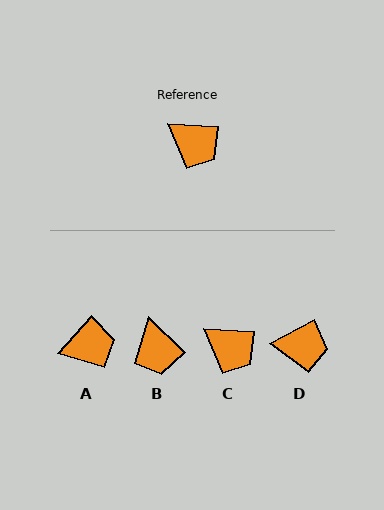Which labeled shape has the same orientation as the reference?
C.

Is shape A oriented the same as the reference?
No, it is off by about 51 degrees.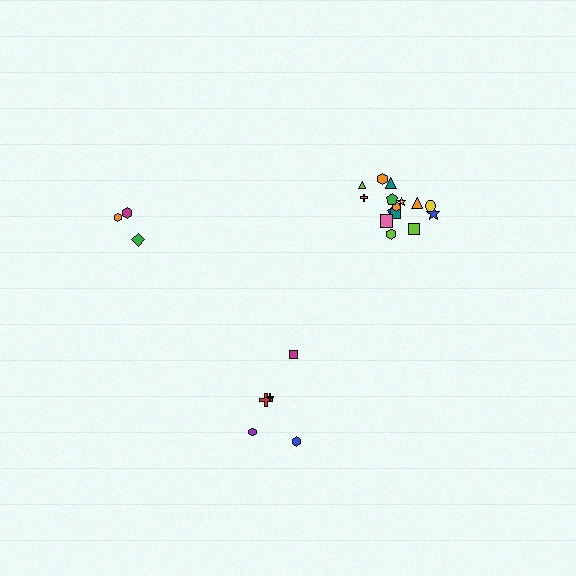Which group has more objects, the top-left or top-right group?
The top-right group.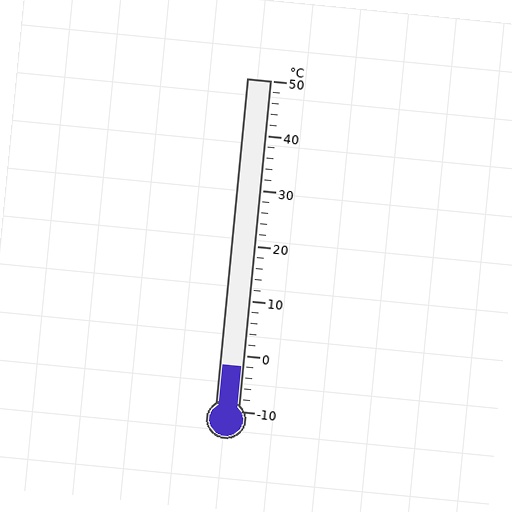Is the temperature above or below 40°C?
The temperature is below 40°C.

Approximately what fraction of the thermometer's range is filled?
The thermometer is filled to approximately 15% of its range.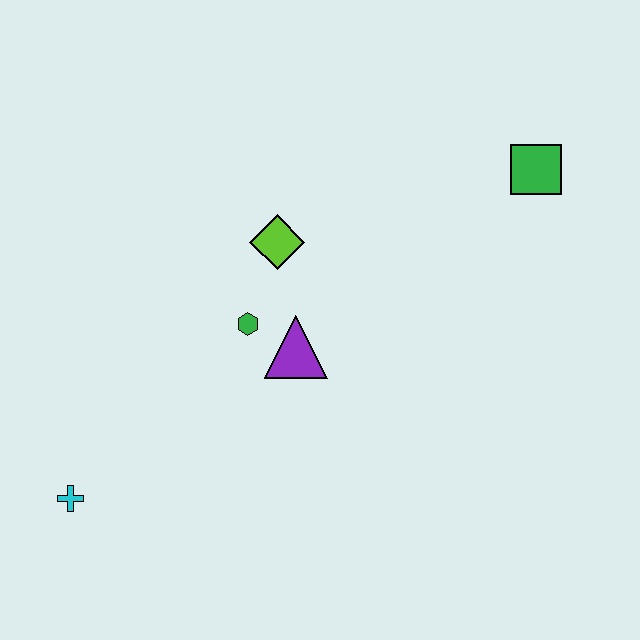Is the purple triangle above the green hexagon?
No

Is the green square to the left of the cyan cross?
No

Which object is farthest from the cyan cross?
The green square is farthest from the cyan cross.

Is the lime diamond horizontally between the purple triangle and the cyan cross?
Yes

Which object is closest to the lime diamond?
The green hexagon is closest to the lime diamond.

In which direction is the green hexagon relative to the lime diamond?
The green hexagon is below the lime diamond.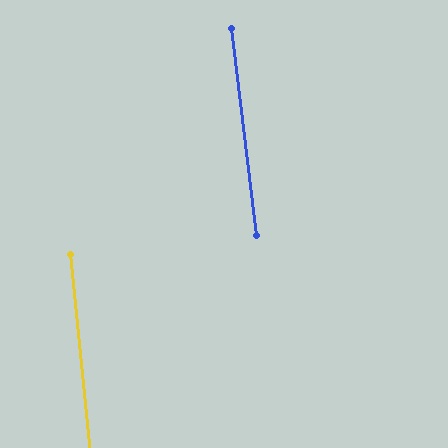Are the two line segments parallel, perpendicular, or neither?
Parallel — their directions differ by only 1.4°.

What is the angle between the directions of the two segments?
Approximately 1 degree.